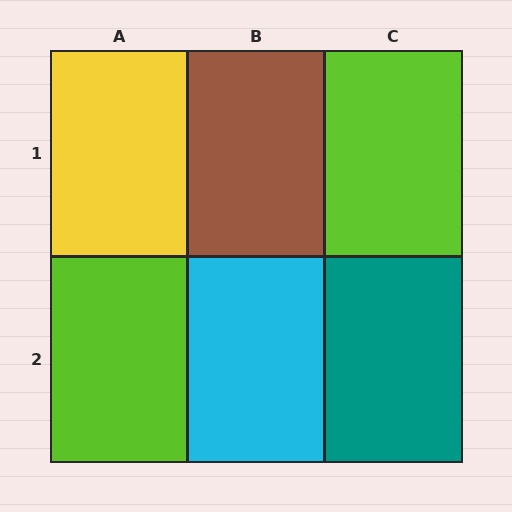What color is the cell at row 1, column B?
Brown.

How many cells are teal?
1 cell is teal.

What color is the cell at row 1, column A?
Yellow.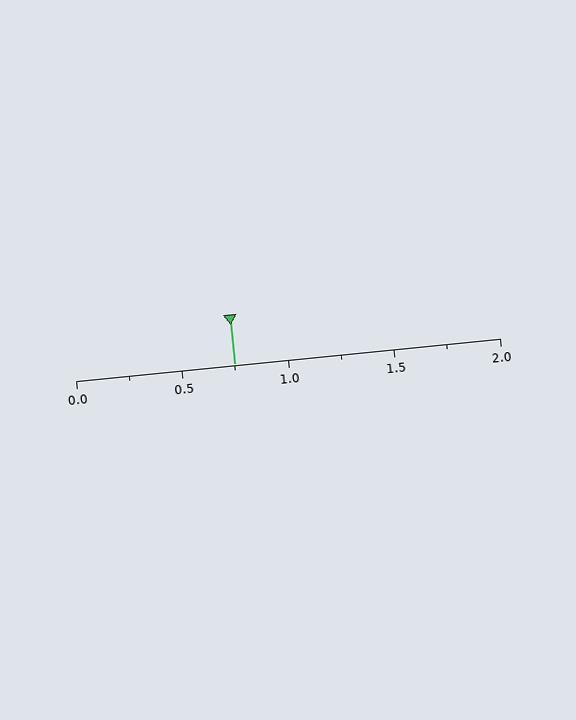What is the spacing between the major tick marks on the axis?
The major ticks are spaced 0.5 apart.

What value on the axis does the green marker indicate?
The marker indicates approximately 0.75.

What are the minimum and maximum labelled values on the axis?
The axis runs from 0.0 to 2.0.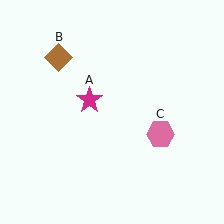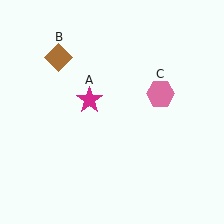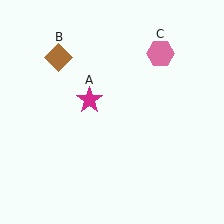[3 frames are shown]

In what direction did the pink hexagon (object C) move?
The pink hexagon (object C) moved up.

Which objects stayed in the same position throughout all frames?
Magenta star (object A) and brown diamond (object B) remained stationary.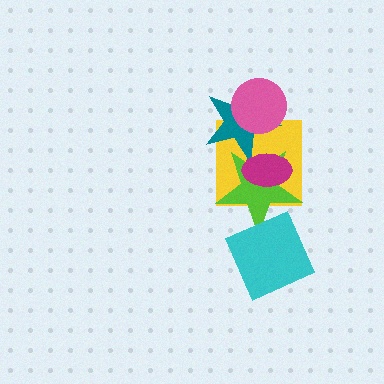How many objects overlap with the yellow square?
4 objects overlap with the yellow square.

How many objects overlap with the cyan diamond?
1 object overlaps with the cyan diamond.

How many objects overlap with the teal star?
4 objects overlap with the teal star.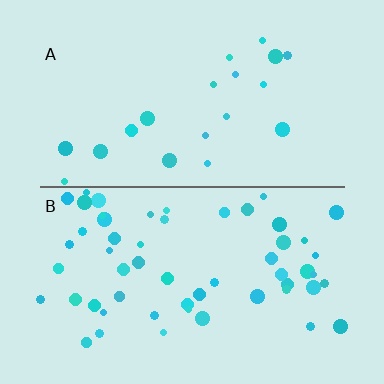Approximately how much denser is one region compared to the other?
Approximately 2.8× — region B over region A.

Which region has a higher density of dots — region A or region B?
B (the bottom).